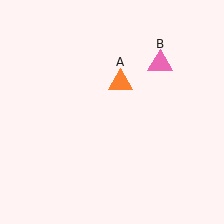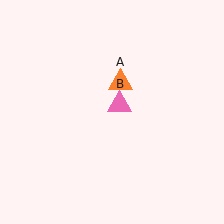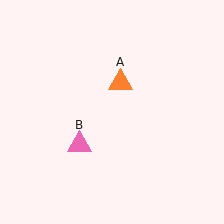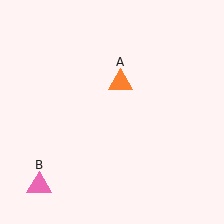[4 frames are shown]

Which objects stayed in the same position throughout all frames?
Orange triangle (object A) remained stationary.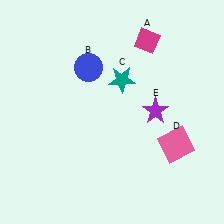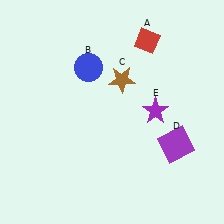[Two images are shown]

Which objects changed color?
A changed from magenta to red. C changed from teal to brown. D changed from pink to purple.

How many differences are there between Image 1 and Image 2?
There are 3 differences between the two images.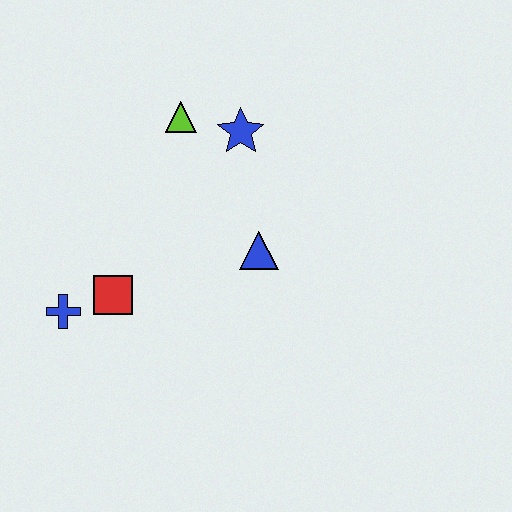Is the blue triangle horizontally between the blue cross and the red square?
No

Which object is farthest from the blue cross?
The blue star is farthest from the blue cross.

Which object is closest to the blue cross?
The red square is closest to the blue cross.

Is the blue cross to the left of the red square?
Yes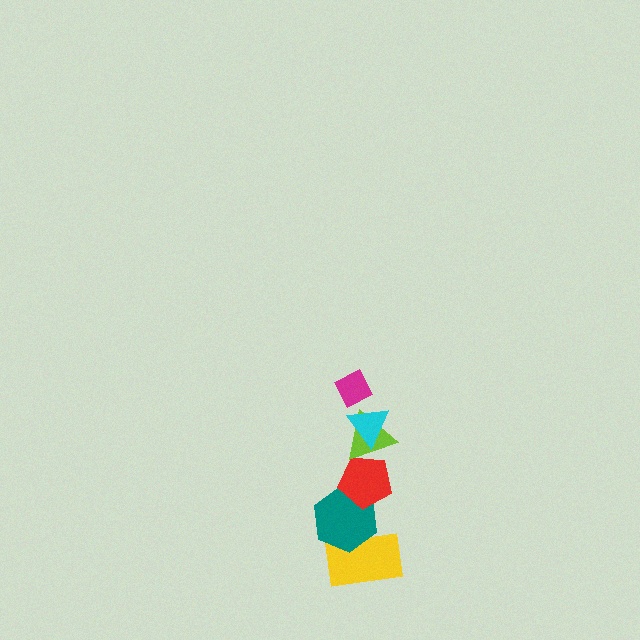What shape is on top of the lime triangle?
The cyan triangle is on top of the lime triangle.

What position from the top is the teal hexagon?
The teal hexagon is 5th from the top.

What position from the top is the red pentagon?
The red pentagon is 4th from the top.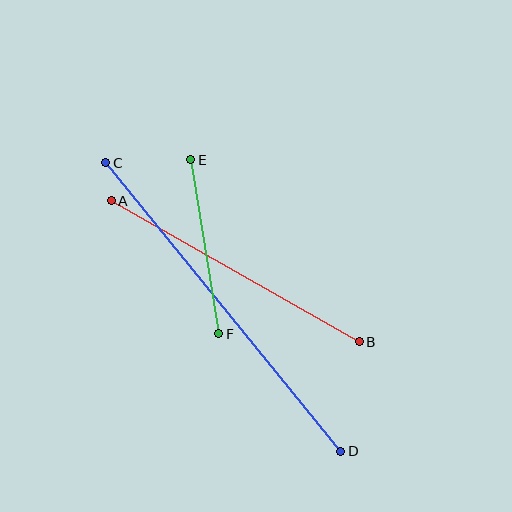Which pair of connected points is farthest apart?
Points C and D are farthest apart.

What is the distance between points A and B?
The distance is approximately 285 pixels.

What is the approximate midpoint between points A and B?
The midpoint is at approximately (235, 271) pixels.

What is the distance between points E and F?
The distance is approximately 176 pixels.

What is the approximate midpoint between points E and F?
The midpoint is at approximately (205, 247) pixels.